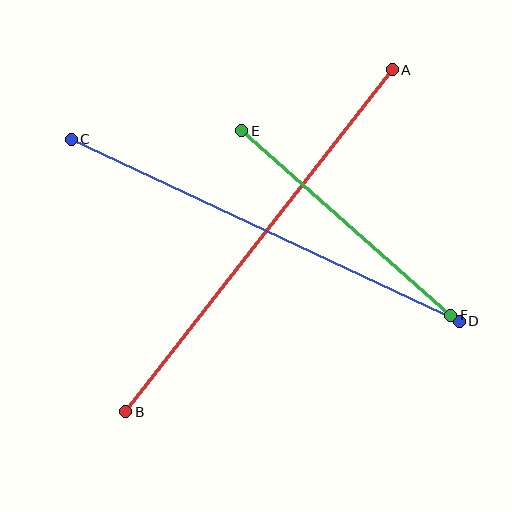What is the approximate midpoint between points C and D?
The midpoint is at approximately (265, 230) pixels.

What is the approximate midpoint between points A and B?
The midpoint is at approximately (259, 241) pixels.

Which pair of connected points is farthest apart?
Points A and B are farthest apart.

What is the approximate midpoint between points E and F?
The midpoint is at approximately (346, 223) pixels.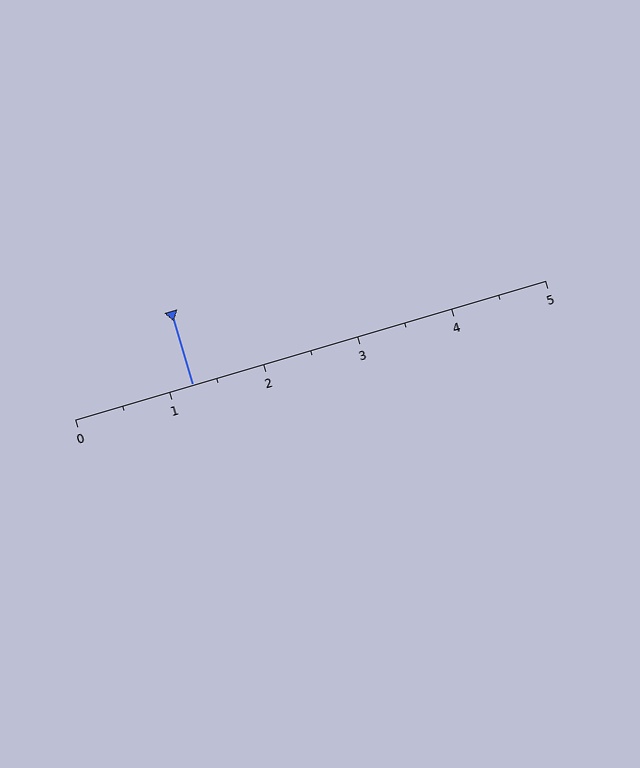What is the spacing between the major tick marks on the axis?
The major ticks are spaced 1 apart.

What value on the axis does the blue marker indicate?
The marker indicates approximately 1.2.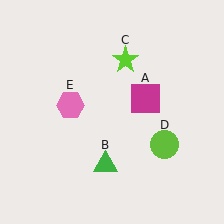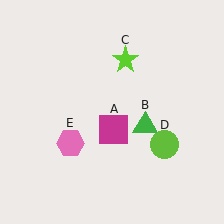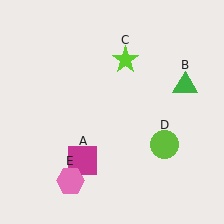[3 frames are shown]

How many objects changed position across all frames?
3 objects changed position: magenta square (object A), green triangle (object B), pink hexagon (object E).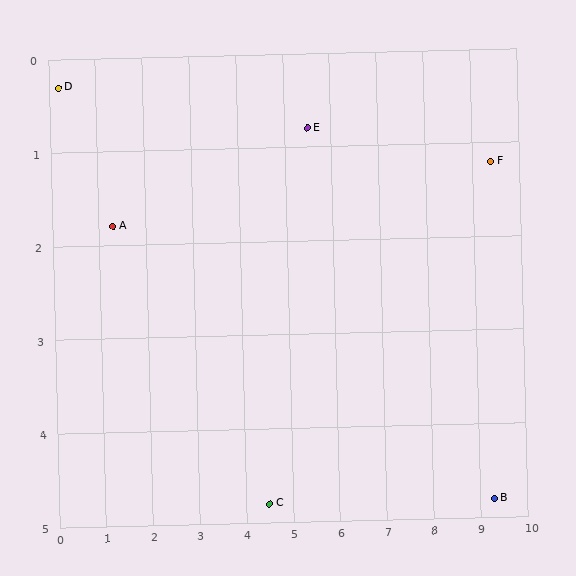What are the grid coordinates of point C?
Point C is at approximately (4.5, 4.8).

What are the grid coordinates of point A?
Point A is at approximately (1.3, 1.8).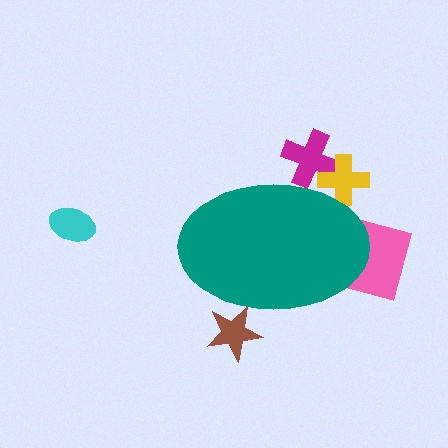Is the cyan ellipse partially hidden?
No, the cyan ellipse is fully visible.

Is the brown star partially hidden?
Yes, the brown star is partially hidden behind the teal ellipse.